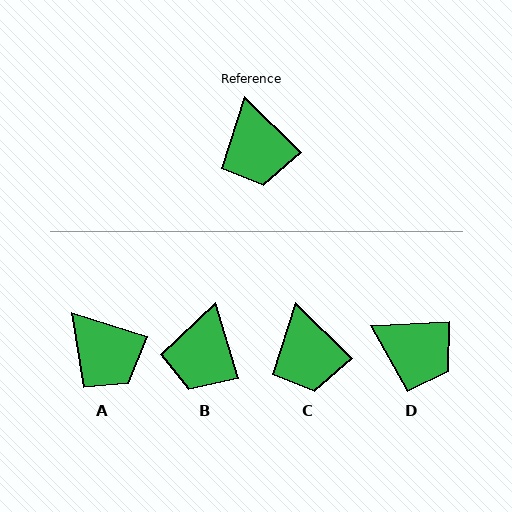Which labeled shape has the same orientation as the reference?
C.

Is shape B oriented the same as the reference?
No, it is off by about 29 degrees.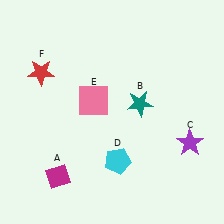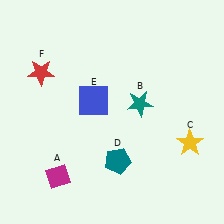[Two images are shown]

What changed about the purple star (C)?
In Image 1, C is purple. In Image 2, it changed to yellow.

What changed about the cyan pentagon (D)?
In Image 1, D is cyan. In Image 2, it changed to teal.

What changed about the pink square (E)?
In Image 1, E is pink. In Image 2, it changed to blue.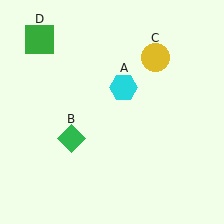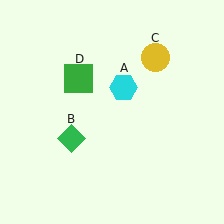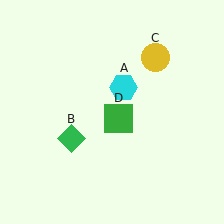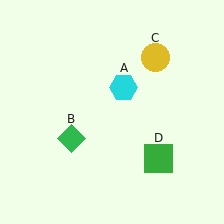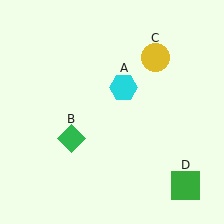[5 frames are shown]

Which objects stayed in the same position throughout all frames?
Cyan hexagon (object A) and green diamond (object B) and yellow circle (object C) remained stationary.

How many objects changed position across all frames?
1 object changed position: green square (object D).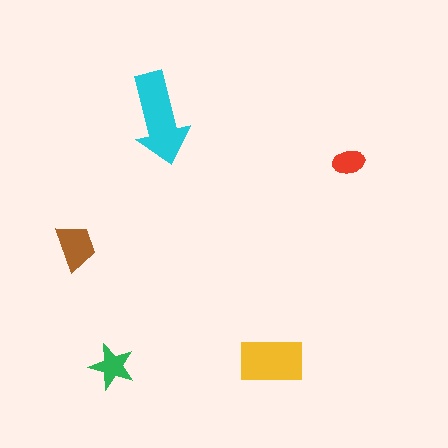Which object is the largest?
The cyan arrow.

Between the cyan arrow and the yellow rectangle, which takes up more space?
The cyan arrow.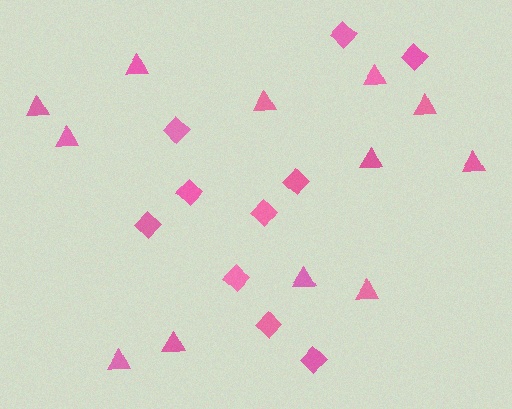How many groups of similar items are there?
There are 2 groups: one group of triangles (12) and one group of diamonds (10).